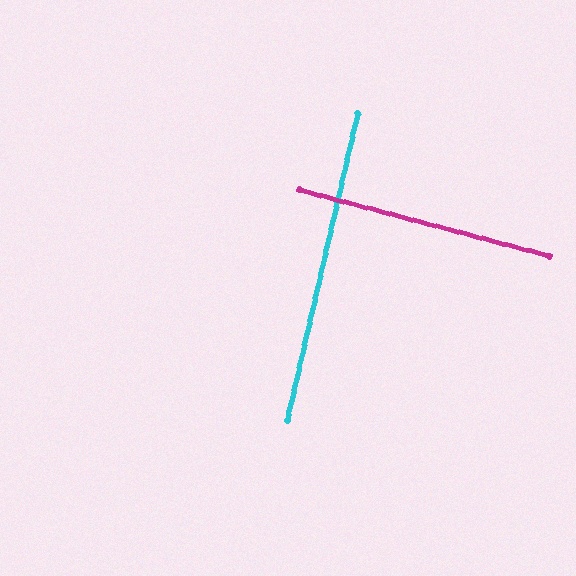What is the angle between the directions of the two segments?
Approximately 88 degrees.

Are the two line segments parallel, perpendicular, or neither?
Perpendicular — they meet at approximately 88°.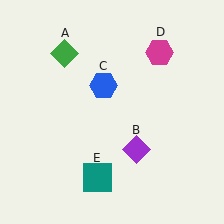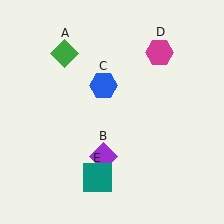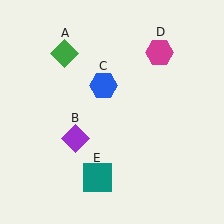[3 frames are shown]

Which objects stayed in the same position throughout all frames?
Green diamond (object A) and blue hexagon (object C) and magenta hexagon (object D) and teal square (object E) remained stationary.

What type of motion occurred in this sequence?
The purple diamond (object B) rotated clockwise around the center of the scene.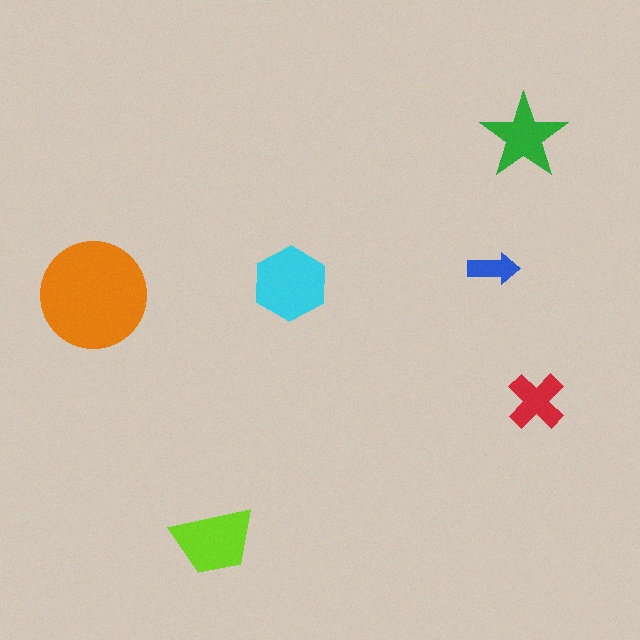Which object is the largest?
The orange circle.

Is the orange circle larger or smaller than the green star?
Larger.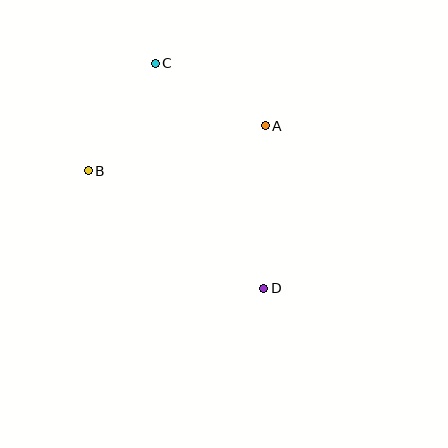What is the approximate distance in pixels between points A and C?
The distance between A and C is approximately 127 pixels.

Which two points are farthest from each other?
Points C and D are farthest from each other.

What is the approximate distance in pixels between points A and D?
The distance between A and D is approximately 163 pixels.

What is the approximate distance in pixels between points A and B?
The distance between A and B is approximately 183 pixels.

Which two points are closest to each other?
Points B and C are closest to each other.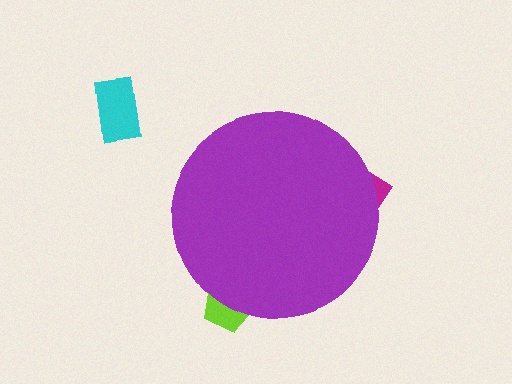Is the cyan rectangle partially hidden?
No, the cyan rectangle is fully visible.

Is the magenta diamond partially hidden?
Yes, the magenta diamond is partially hidden behind the purple circle.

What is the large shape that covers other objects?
A purple circle.